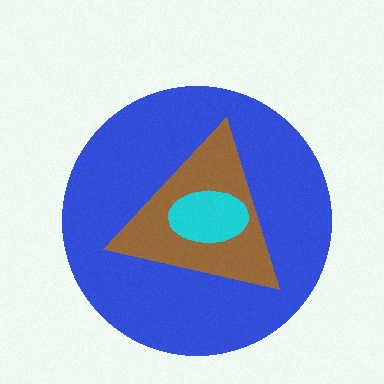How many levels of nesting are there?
3.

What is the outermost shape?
The blue circle.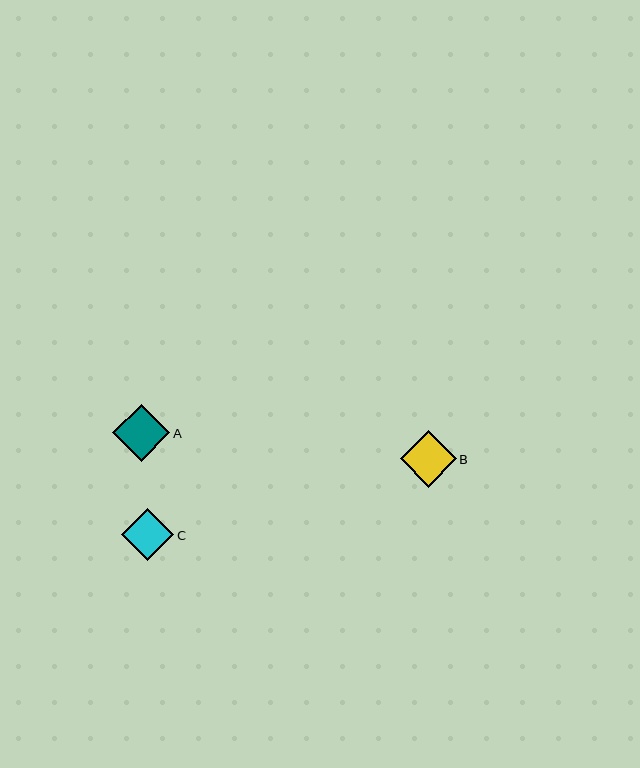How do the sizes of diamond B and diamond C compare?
Diamond B and diamond C are approximately the same size.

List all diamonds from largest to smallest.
From largest to smallest: A, B, C.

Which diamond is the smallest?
Diamond C is the smallest with a size of approximately 52 pixels.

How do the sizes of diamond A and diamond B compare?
Diamond A and diamond B are approximately the same size.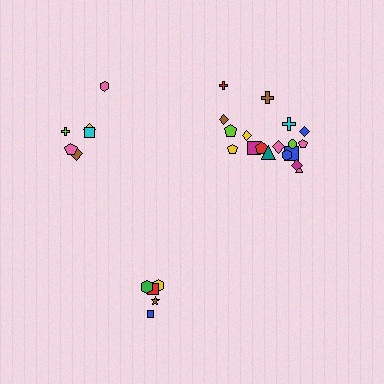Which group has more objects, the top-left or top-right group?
The top-right group.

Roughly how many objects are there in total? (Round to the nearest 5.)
Roughly 30 objects in total.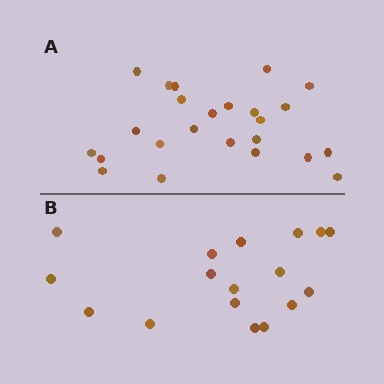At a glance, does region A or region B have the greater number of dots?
Region A (the top region) has more dots.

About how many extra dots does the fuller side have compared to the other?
Region A has roughly 8 or so more dots than region B.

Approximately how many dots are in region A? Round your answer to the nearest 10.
About 20 dots. (The exact count is 24, which rounds to 20.)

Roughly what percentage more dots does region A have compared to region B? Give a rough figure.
About 40% more.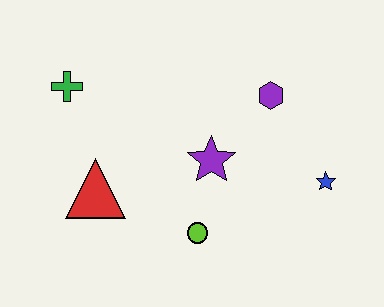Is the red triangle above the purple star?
No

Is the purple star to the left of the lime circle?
No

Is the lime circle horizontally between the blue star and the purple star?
No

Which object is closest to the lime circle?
The purple star is closest to the lime circle.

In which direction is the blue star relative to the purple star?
The blue star is to the right of the purple star.